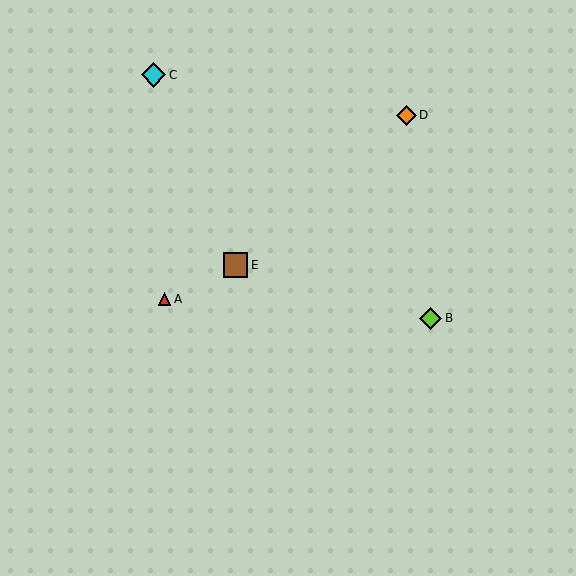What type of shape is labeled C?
Shape C is a cyan diamond.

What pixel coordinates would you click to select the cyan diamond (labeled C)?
Click at (153, 75) to select the cyan diamond C.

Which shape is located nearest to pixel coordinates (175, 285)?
The red triangle (labeled A) at (165, 299) is nearest to that location.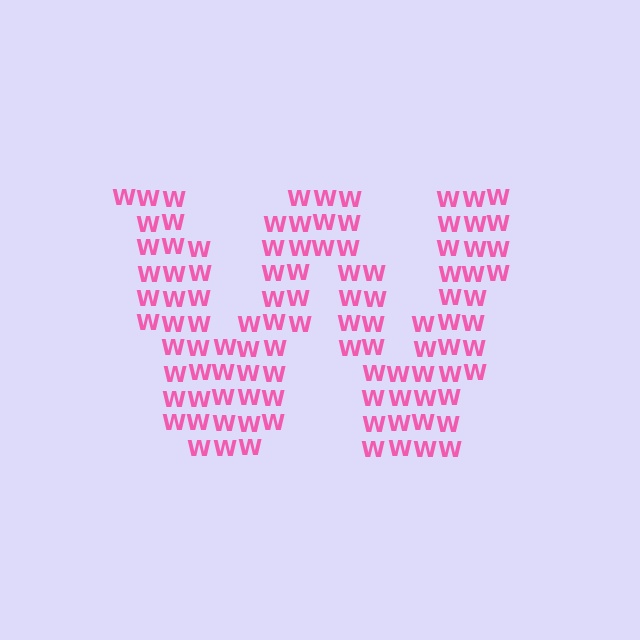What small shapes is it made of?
It is made of small letter W's.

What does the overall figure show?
The overall figure shows the letter W.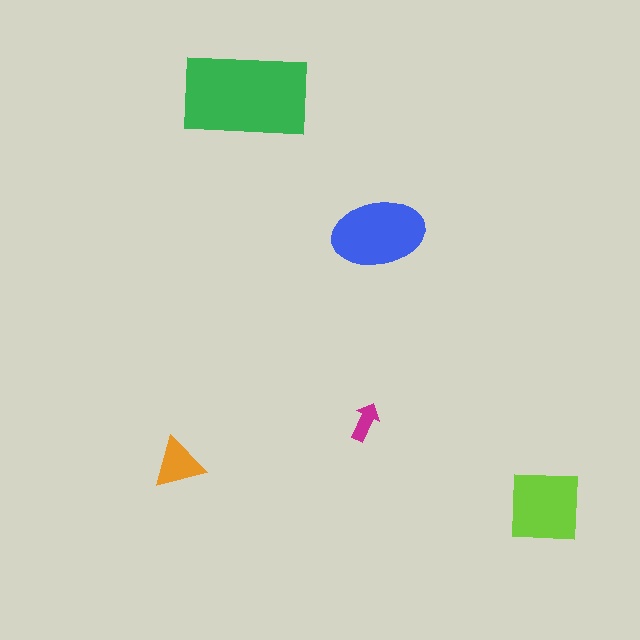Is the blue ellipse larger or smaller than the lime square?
Larger.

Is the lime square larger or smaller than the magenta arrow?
Larger.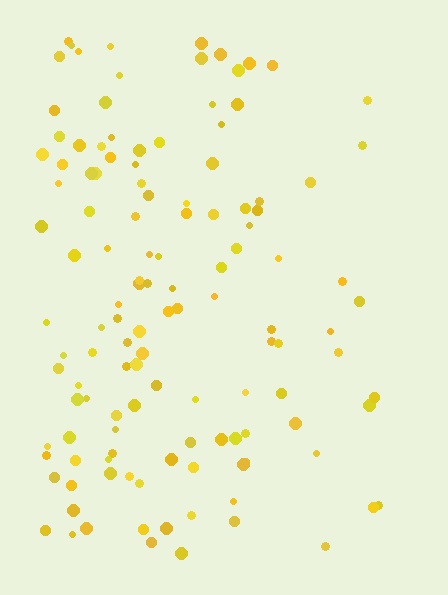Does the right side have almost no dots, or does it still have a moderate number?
Still a moderate number, just noticeably fewer than the left.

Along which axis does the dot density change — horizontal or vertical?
Horizontal.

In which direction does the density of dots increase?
From right to left, with the left side densest.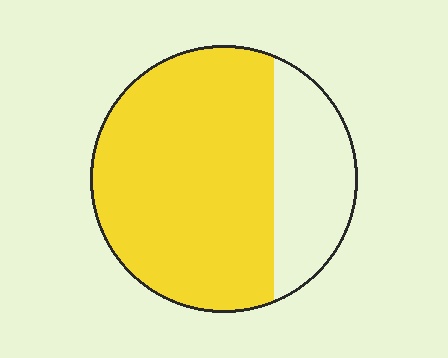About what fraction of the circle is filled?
About three quarters (3/4).